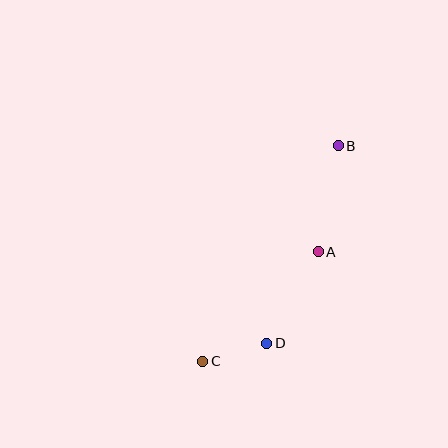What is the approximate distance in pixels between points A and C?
The distance between A and C is approximately 159 pixels.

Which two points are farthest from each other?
Points B and C are farthest from each other.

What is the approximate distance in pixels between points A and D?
The distance between A and D is approximately 105 pixels.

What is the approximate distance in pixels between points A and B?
The distance between A and B is approximately 108 pixels.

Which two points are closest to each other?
Points C and D are closest to each other.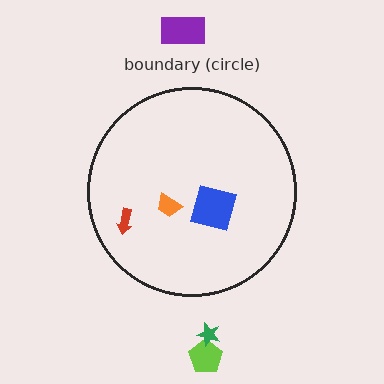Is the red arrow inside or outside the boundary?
Inside.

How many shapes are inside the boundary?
3 inside, 3 outside.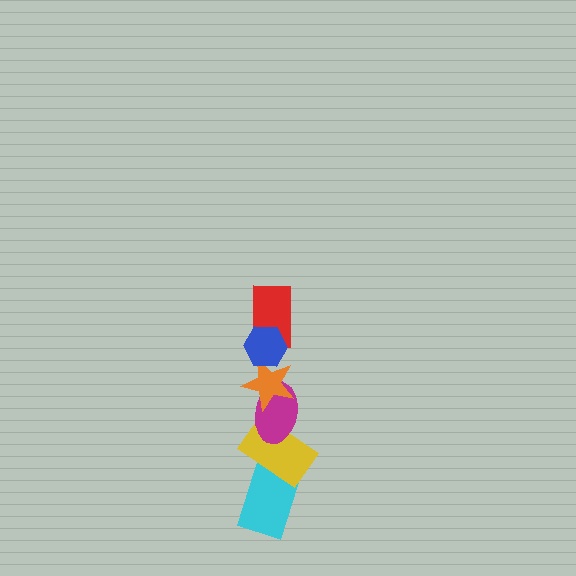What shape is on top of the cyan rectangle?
The yellow rectangle is on top of the cyan rectangle.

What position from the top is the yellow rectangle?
The yellow rectangle is 5th from the top.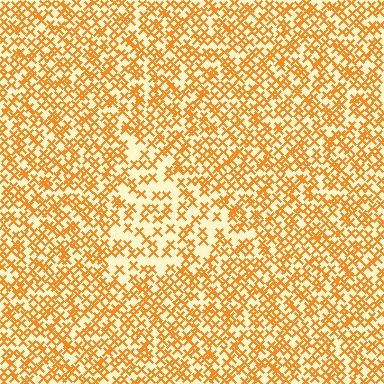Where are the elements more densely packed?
The elements are more densely packed outside the triangle boundary.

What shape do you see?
I see a triangle.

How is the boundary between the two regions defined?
The boundary is defined by a change in element density (approximately 1.8x ratio). All elements are the same color, size, and shape.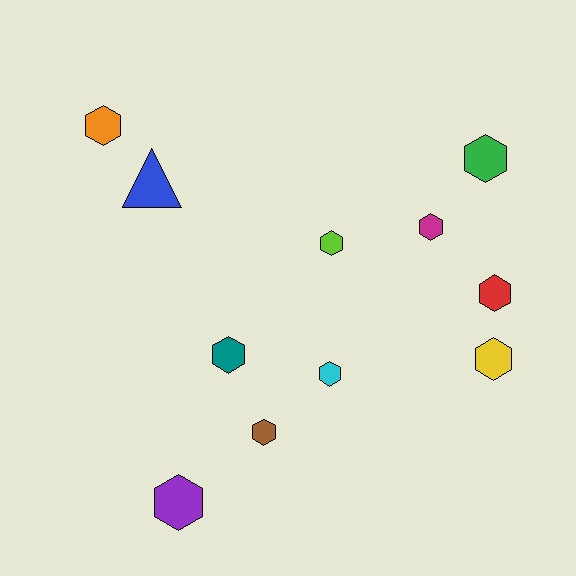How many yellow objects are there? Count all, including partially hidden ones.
There is 1 yellow object.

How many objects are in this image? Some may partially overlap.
There are 11 objects.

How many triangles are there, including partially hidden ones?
There is 1 triangle.